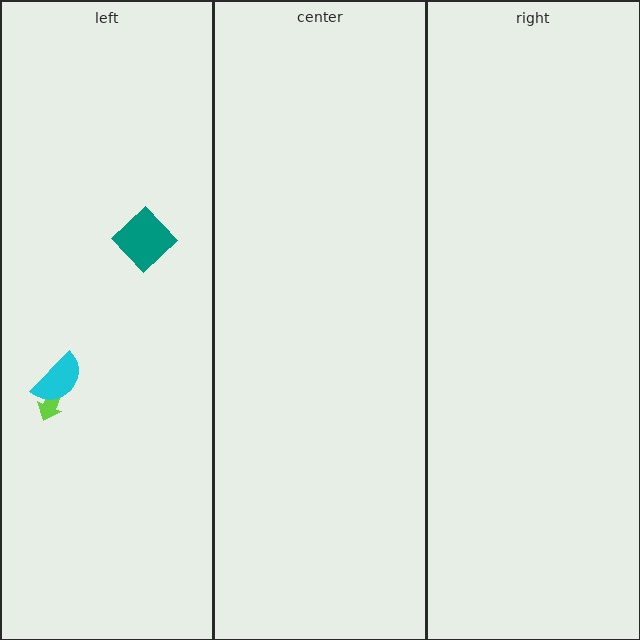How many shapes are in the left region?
3.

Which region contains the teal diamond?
The left region.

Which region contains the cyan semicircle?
The left region.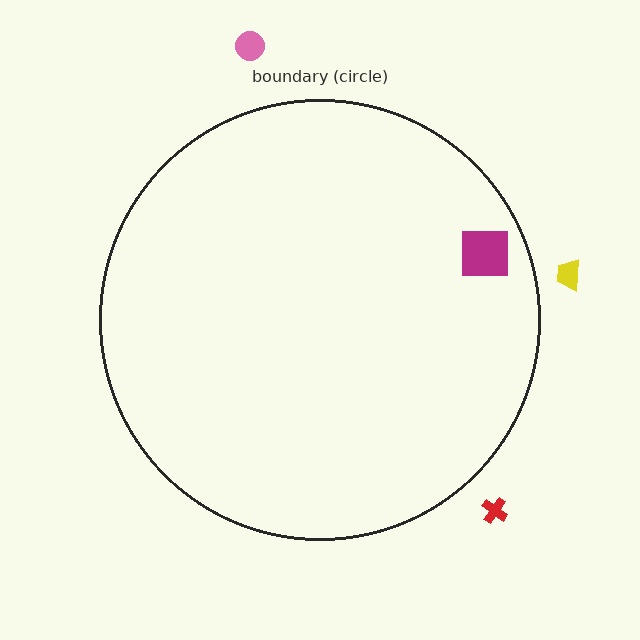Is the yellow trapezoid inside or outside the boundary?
Outside.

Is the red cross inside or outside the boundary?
Outside.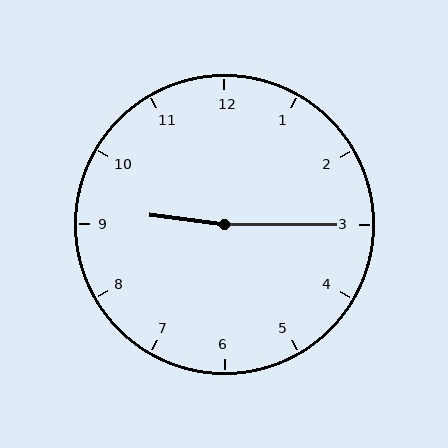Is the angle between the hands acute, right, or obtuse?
It is obtuse.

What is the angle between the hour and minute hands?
Approximately 172 degrees.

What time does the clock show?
9:15.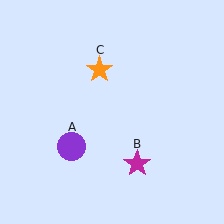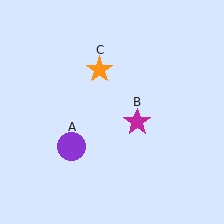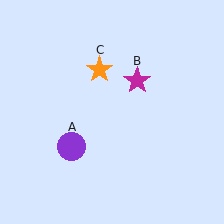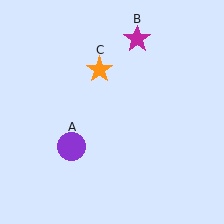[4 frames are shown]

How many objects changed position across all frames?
1 object changed position: magenta star (object B).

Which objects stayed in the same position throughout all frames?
Purple circle (object A) and orange star (object C) remained stationary.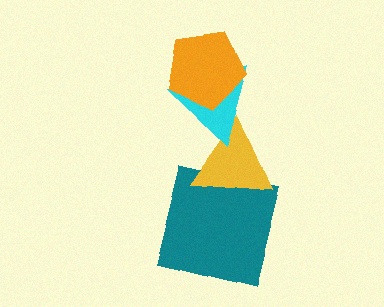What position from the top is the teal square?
The teal square is 4th from the top.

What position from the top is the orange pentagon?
The orange pentagon is 1st from the top.